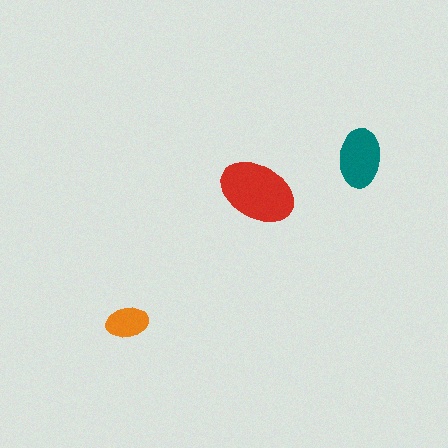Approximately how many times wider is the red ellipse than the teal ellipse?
About 1.5 times wider.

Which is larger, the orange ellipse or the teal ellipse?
The teal one.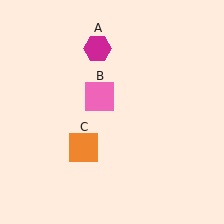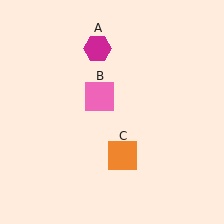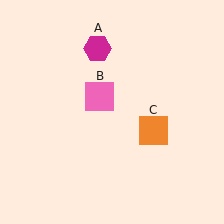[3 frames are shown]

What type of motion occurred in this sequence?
The orange square (object C) rotated counterclockwise around the center of the scene.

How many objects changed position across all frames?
1 object changed position: orange square (object C).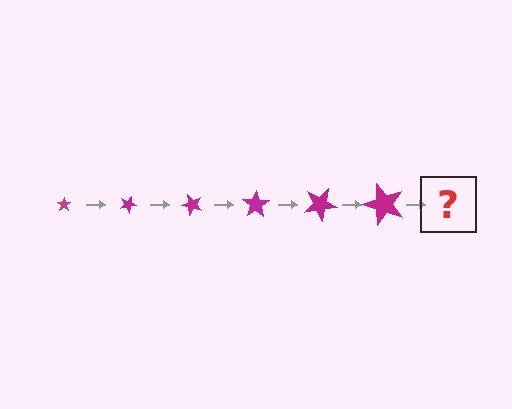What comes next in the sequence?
The next element should be a star, larger than the previous one and rotated 150 degrees from the start.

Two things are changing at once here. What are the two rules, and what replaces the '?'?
The two rules are that the star grows larger each step and it rotates 25 degrees each step. The '?' should be a star, larger than the previous one and rotated 150 degrees from the start.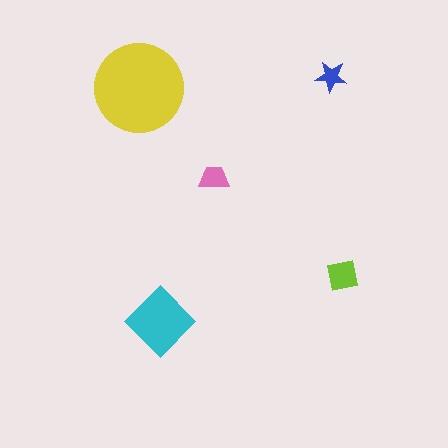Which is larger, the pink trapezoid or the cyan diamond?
The cyan diamond.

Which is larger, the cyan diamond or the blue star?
The cyan diamond.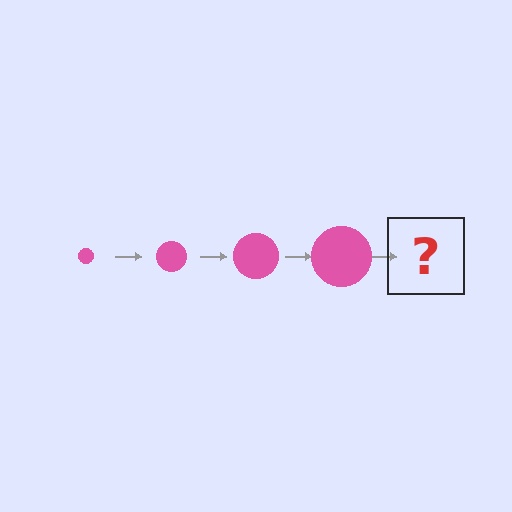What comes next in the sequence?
The next element should be a pink circle, larger than the previous one.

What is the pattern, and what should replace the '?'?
The pattern is that the circle gets progressively larger each step. The '?' should be a pink circle, larger than the previous one.